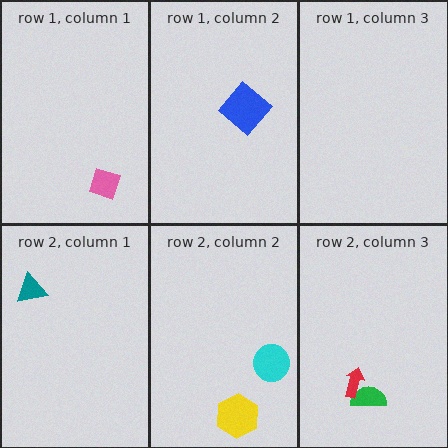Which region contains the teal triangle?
The row 2, column 1 region.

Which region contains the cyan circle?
The row 2, column 2 region.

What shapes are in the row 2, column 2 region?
The cyan circle, the yellow hexagon.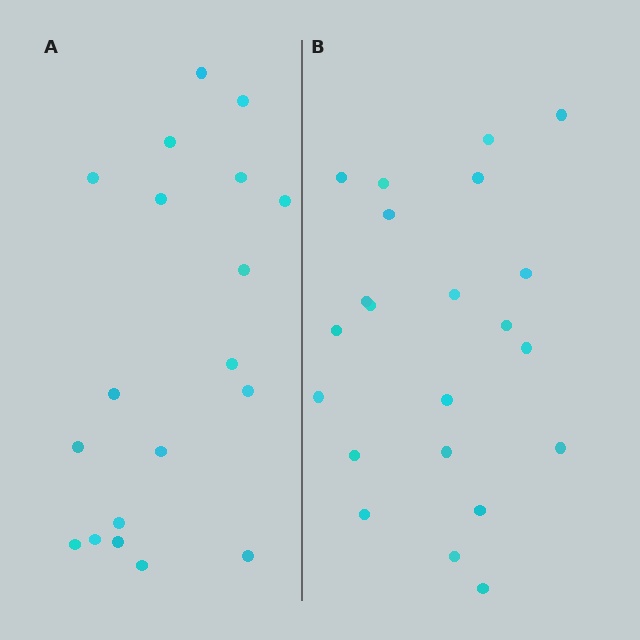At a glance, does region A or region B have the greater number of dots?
Region B (the right region) has more dots.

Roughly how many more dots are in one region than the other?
Region B has just a few more — roughly 2 or 3 more dots than region A.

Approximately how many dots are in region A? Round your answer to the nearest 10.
About 20 dots. (The exact count is 19, which rounds to 20.)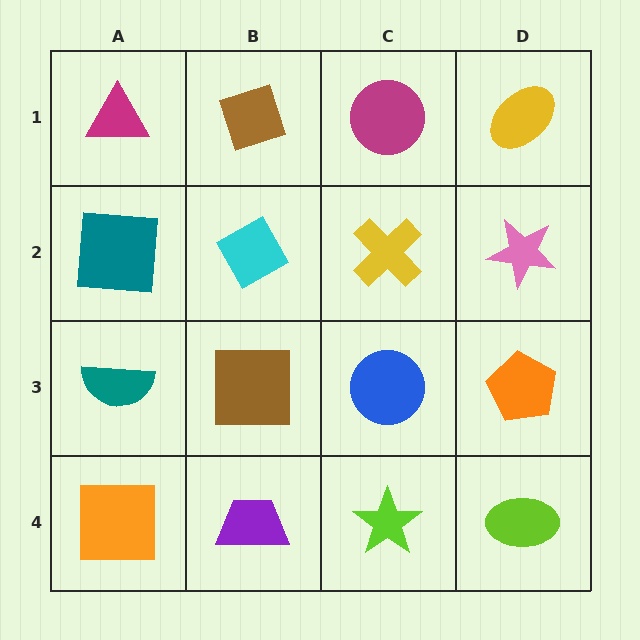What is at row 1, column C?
A magenta circle.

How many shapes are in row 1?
4 shapes.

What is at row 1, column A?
A magenta triangle.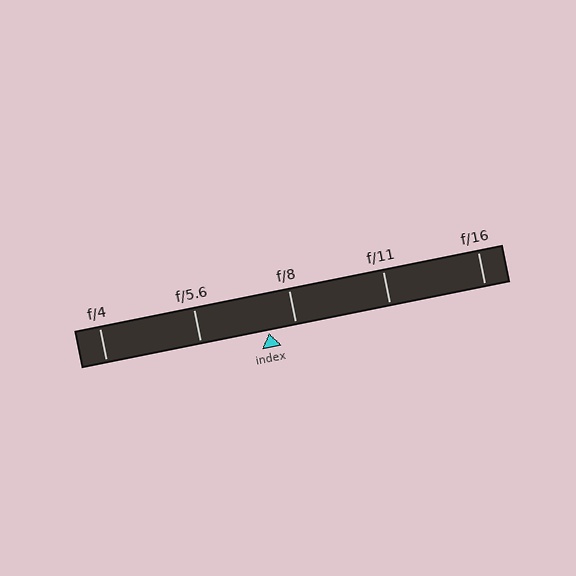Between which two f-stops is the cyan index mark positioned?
The index mark is between f/5.6 and f/8.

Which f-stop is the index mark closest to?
The index mark is closest to f/8.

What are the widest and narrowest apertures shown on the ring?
The widest aperture shown is f/4 and the narrowest is f/16.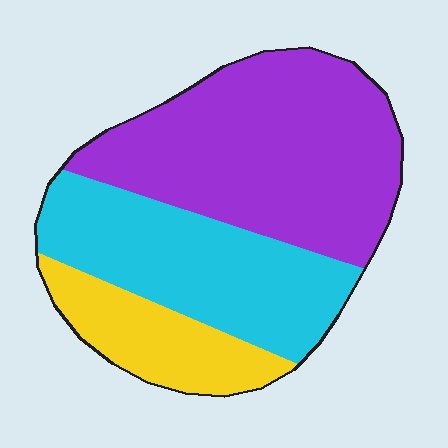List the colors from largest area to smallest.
From largest to smallest: purple, cyan, yellow.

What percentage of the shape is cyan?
Cyan covers 34% of the shape.